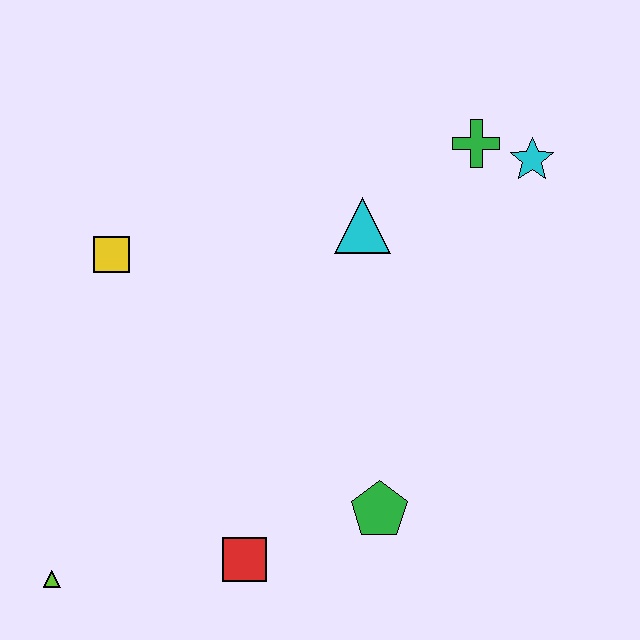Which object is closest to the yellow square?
The cyan triangle is closest to the yellow square.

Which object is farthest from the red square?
The cyan star is farthest from the red square.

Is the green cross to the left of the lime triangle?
No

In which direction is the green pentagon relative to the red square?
The green pentagon is to the right of the red square.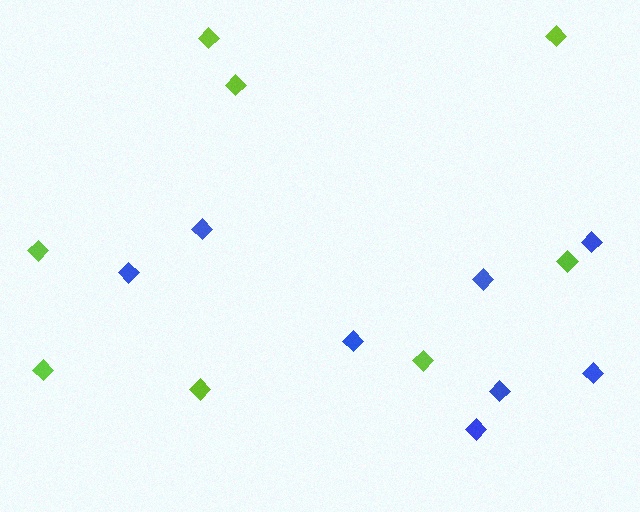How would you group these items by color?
There are 2 groups: one group of lime diamonds (8) and one group of blue diamonds (8).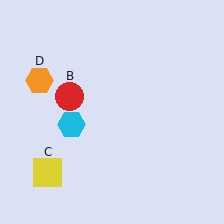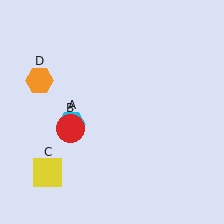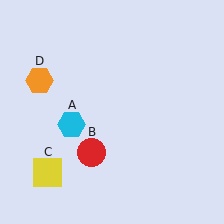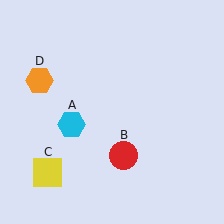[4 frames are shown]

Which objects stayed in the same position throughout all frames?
Cyan hexagon (object A) and yellow square (object C) and orange hexagon (object D) remained stationary.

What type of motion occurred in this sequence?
The red circle (object B) rotated counterclockwise around the center of the scene.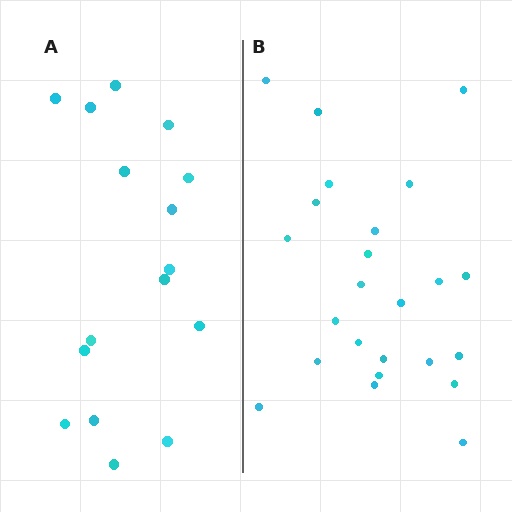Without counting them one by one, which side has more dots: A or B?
Region B (the right region) has more dots.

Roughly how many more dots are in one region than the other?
Region B has roughly 8 or so more dots than region A.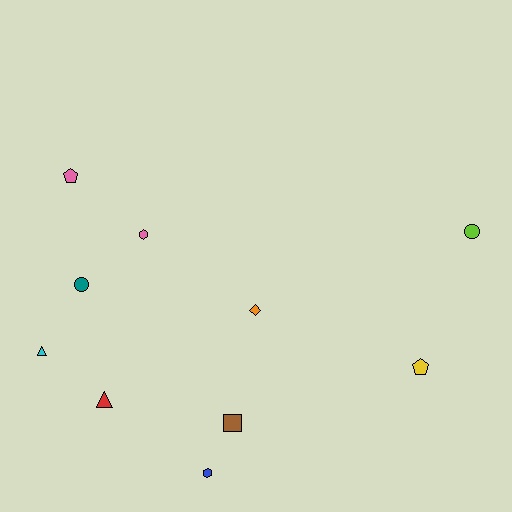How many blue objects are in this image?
There is 1 blue object.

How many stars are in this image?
There are no stars.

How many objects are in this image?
There are 10 objects.